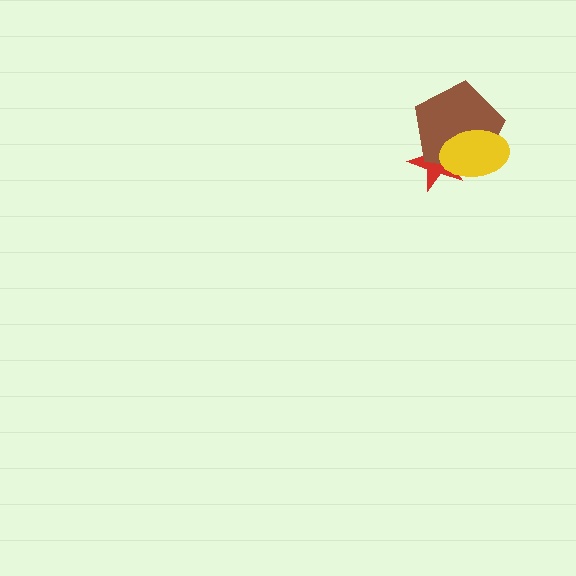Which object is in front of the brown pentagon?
The yellow ellipse is in front of the brown pentagon.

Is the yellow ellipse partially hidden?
No, no other shape covers it.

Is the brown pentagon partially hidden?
Yes, it is partially covered by another shape.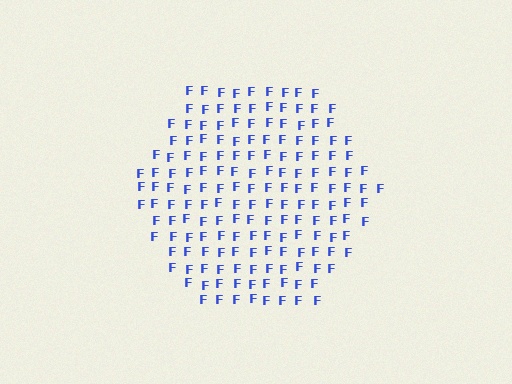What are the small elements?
The small elements are letter F's.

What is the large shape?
The large shape is a hexagon.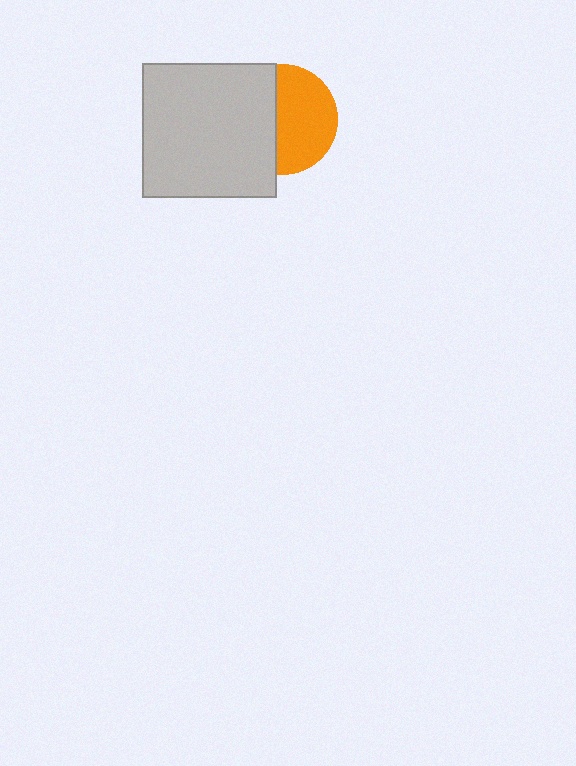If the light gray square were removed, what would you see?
You would see the complete orange circle.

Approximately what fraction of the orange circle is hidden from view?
Roughly 45% of the orange circle is hidden behind the light gray square.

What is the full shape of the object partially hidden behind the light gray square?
The partially hidden object is an orange circle.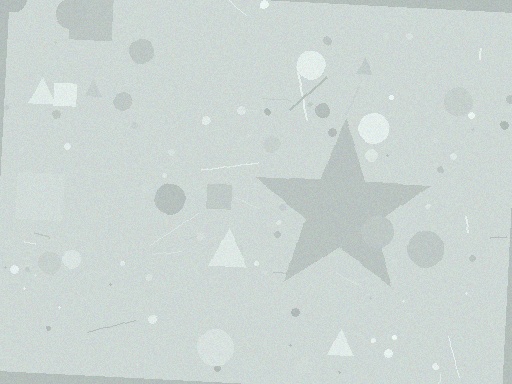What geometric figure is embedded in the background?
A star is embedded in the background.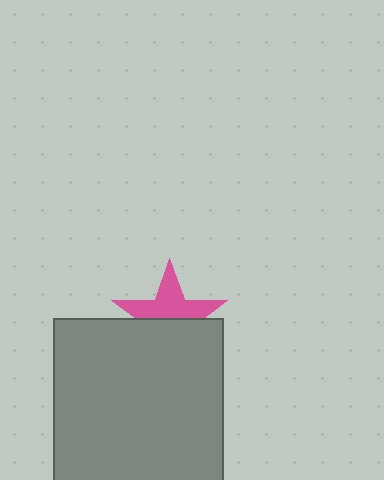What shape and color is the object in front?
The object in front is a gray square.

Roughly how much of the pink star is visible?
About half of it is visible (roughly 52%).